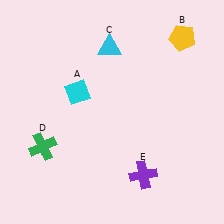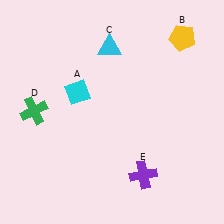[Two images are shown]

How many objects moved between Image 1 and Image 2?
1 object moved between the two images.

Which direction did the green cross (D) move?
The green cross (D) moved up.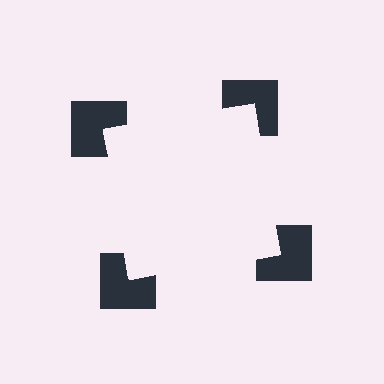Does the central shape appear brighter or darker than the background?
It typically appears slightly brighter than the background, even though no actual brightness change is drawn.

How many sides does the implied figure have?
4 sides.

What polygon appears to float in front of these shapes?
An illusory square — its edges are inferred from the aligned wedge cuts in the notched squares, not physically drawn.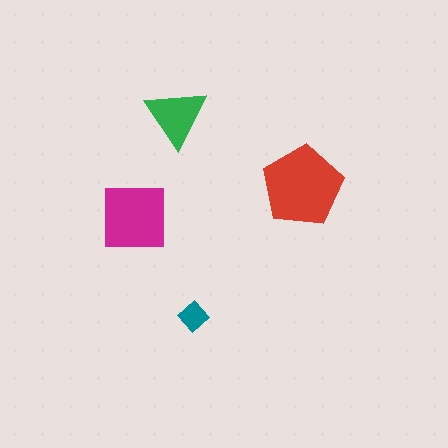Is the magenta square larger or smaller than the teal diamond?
Larger.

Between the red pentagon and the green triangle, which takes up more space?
The red pentagon.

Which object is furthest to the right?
The red pentagon is rightmost.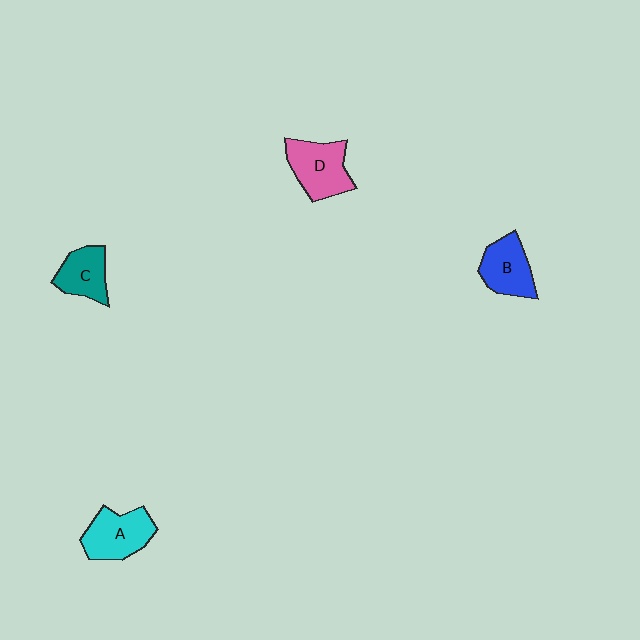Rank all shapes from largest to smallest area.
From largest to smallest: D (pink), A (cyan), B (blue), C (teal).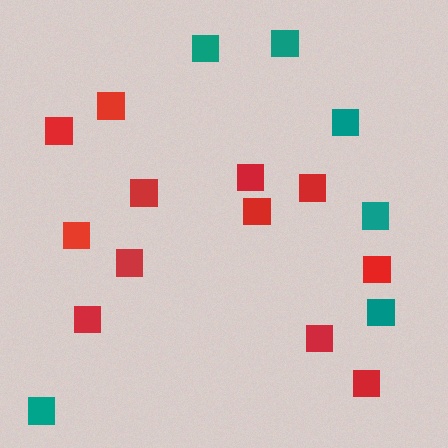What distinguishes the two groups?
There are 2 groups: one group of teal squares (6) and one group of red squares (12).